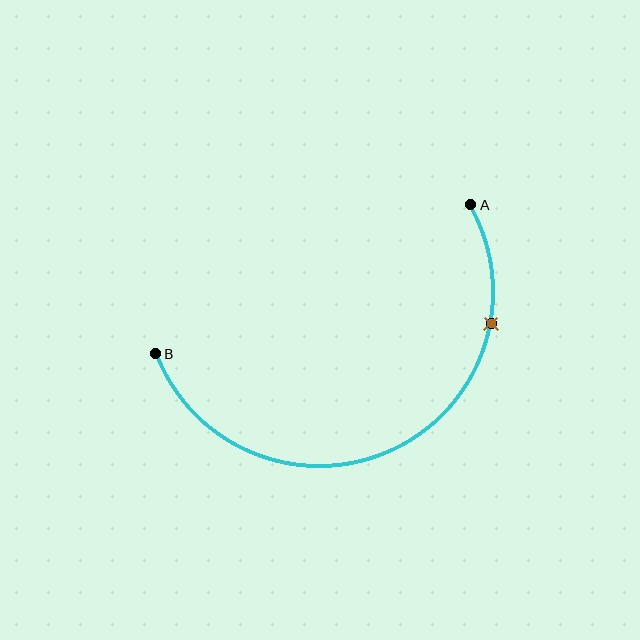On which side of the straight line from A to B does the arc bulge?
The arc bulges below the straight line connecting A and B.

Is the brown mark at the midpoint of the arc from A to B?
No. The brown mark lies on the arc but is closer to endpoint A. The arc midpoint would be at the point on the curve equidistant along the arc from both A and B.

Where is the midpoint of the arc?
The arc midpoint is the point on the curve farthest from the straight line joining A and B. It sits below that line.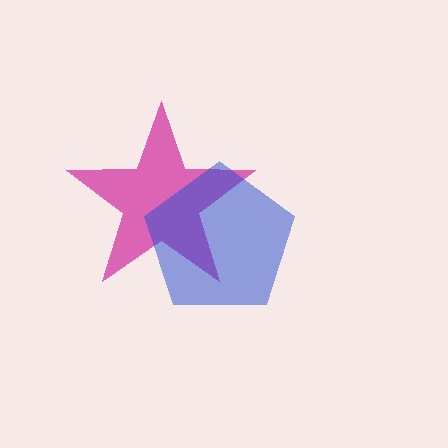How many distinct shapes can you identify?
There are 2 distinct shapes: a magenta star, a blue pentagon.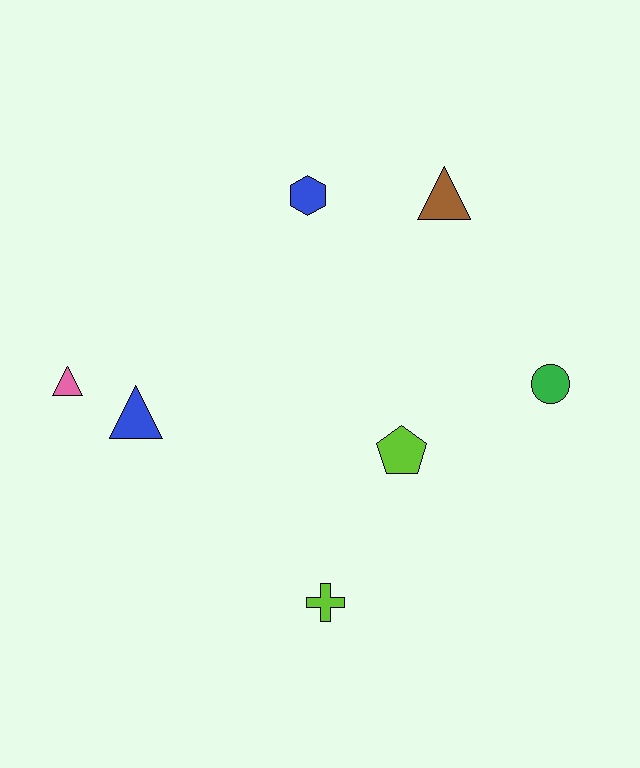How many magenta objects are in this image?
There are no magenta objects.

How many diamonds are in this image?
There are no diamonds.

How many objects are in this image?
There are 7 objects.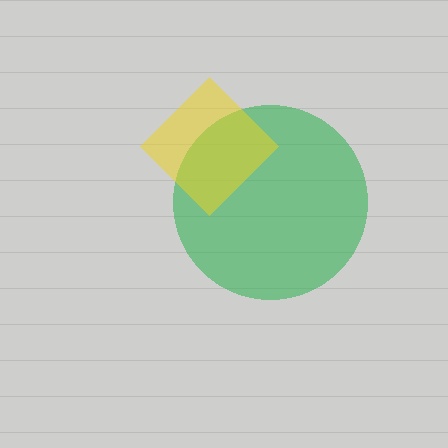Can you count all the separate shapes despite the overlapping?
Yes, there are 2 separate shapes.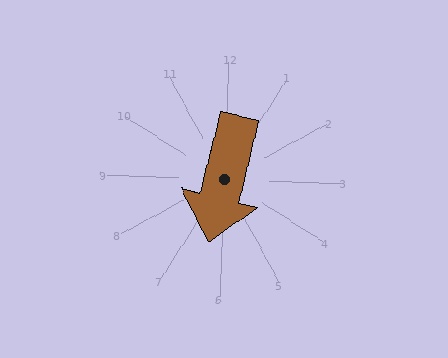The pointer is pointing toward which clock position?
Roughly 6 o'clock.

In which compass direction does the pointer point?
South.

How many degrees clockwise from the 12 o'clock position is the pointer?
Approximately 192 degrees.